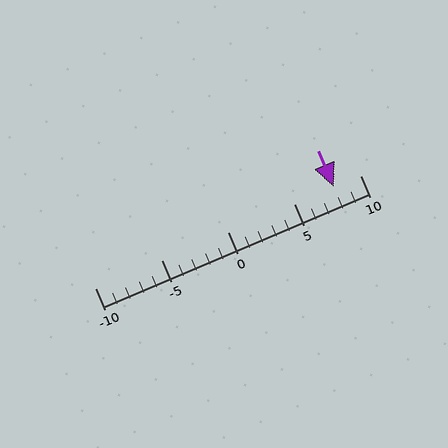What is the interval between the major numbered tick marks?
The major tick marks are spaced 5 units apart.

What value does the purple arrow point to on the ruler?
The purple arrow points to approximately 8.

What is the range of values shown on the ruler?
The ruler shows values from -10 to 10.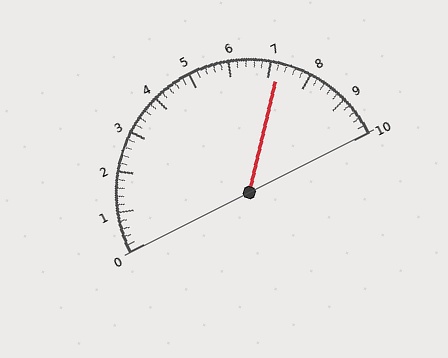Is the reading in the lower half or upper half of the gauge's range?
The reading is in the upper half of the range (0 to 10).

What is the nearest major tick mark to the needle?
The nearest major tick mark is 7.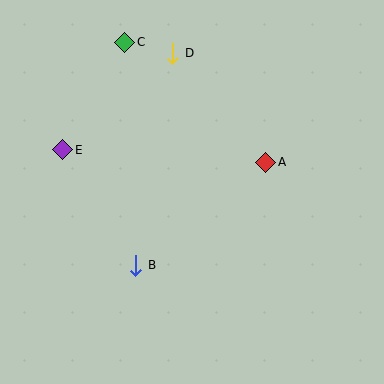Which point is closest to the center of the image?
Point A at (266, 162) is closest to the center.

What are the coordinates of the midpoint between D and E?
The midpoint between D and E is at (118, 101).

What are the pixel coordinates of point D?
Point D is at (173, 53).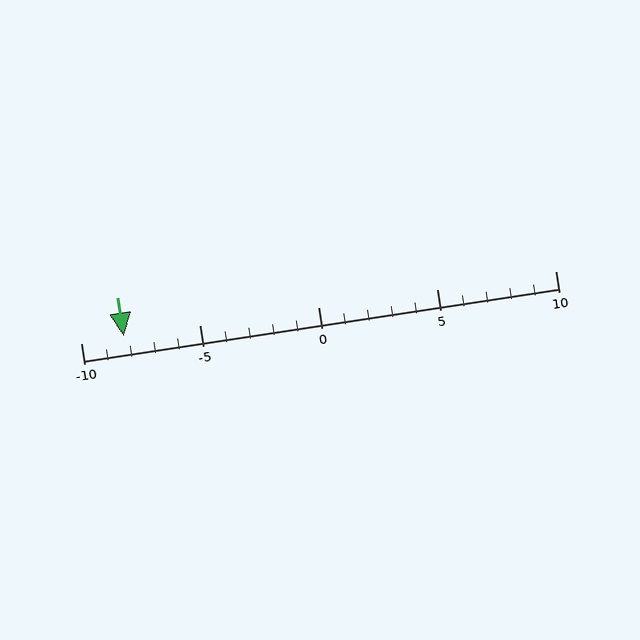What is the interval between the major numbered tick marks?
The major tick marks are spaced 5 units apart.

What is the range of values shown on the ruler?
The ruler shows values from -10 to 10.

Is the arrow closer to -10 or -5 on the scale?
The arrow is closer to -10.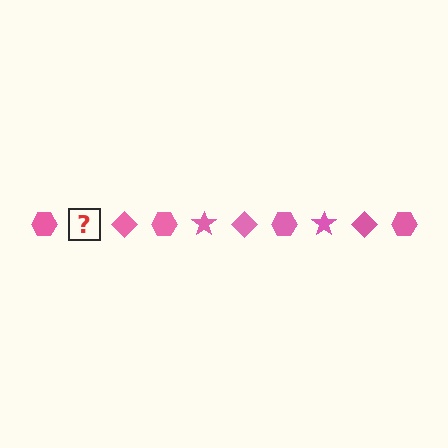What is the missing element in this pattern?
The missing element is a pink star.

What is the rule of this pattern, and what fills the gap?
The rule is that the pattern cycles through hexagon, star, diamond shapes in pink. The gap should be filled with a pink star.